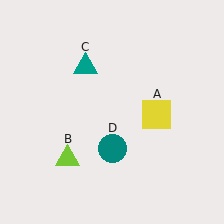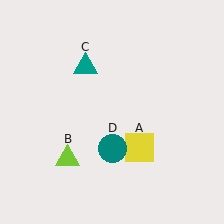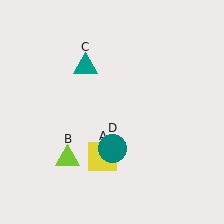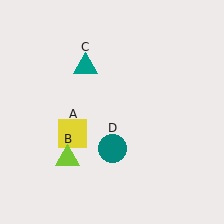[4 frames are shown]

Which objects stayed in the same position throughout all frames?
Lime triangle (object B) and teal triangle (object C) and teal circle (object D) remained stationary.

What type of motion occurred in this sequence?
The yellow square (object A) rotated clockwise around the center of the scene.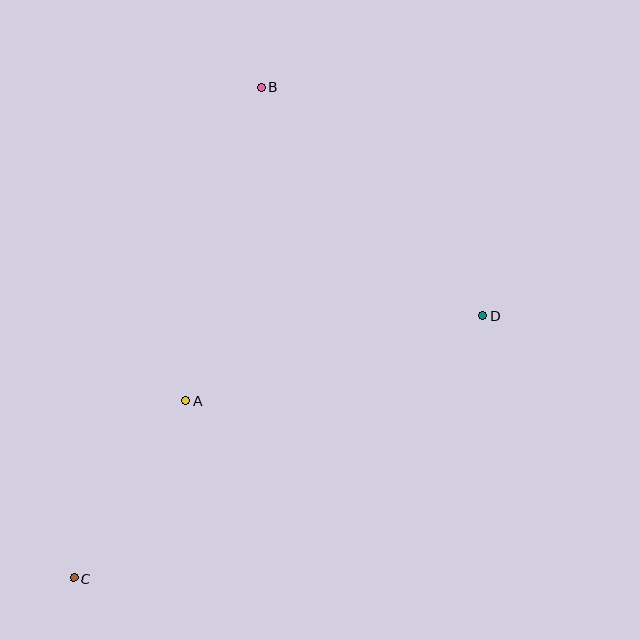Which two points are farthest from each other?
Points B and C are farthest from each other.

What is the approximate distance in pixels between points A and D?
The distance between A and D is approximately 309 pixels.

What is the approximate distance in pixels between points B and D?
The distance between B and D is approximately 318 pixels.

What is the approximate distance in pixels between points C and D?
The distance between C and D is approximately 486 pixels.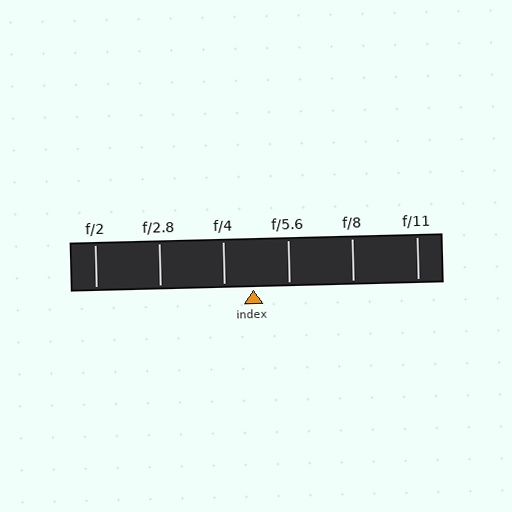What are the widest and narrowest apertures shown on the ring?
The widest aperture shown is f/2 and the narrowest is f/11.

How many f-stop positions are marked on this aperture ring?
There are 6 f-stop positions marked.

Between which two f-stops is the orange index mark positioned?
The index mark is between f/4 and f/5.6.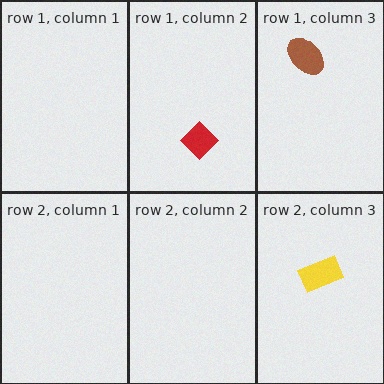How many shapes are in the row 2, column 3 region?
1.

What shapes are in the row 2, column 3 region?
The yellow rectangle.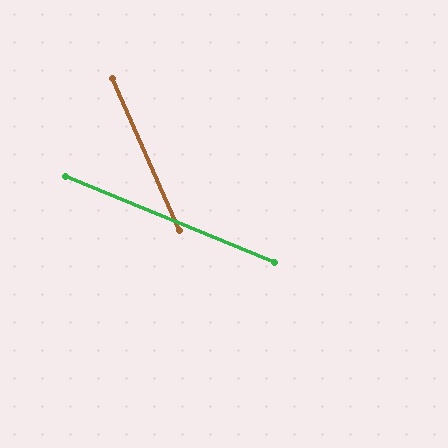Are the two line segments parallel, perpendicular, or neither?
Neither parallel nor perpendicular — they differ by about 44°.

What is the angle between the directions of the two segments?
Approximately 44 degrees.